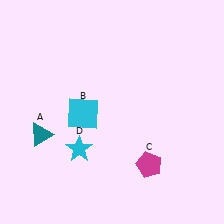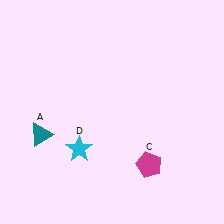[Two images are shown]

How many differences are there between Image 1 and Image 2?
There is 1 difference between the two images.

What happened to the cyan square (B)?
The cyan square (B) was removed in Image 2. It was in the bottom-left area of Image 1.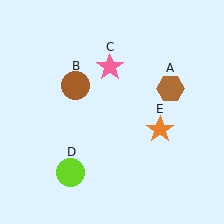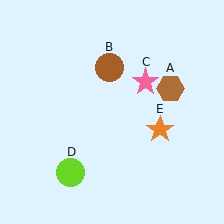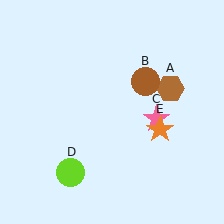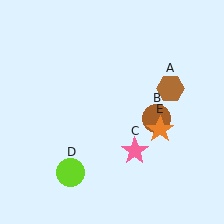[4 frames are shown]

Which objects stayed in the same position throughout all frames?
Brown hexagon (object A) and lime circle (object D) and orange star (object E) remained stationary.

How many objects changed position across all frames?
2 objects changed position: brown circle (object B), pink star (object C).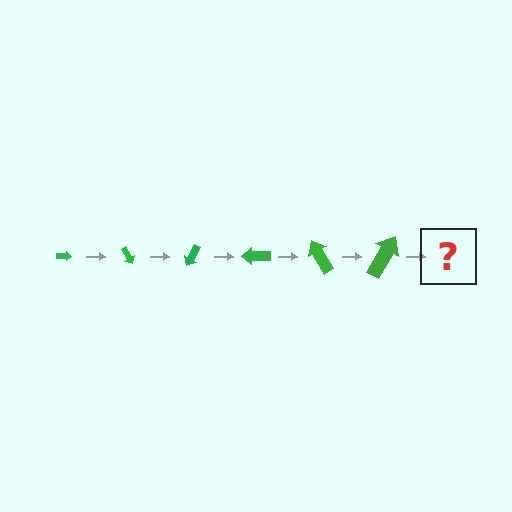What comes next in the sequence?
The next element should be an arrow, larger than the previous one and rotated 360 degrees from the start.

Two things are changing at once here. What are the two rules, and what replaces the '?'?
The two rules are that the arrow grows larger each step and it rotates 60 degrees each step. The '?' should be an arrow, larger than the previous one and rotated 360 degrees from the start.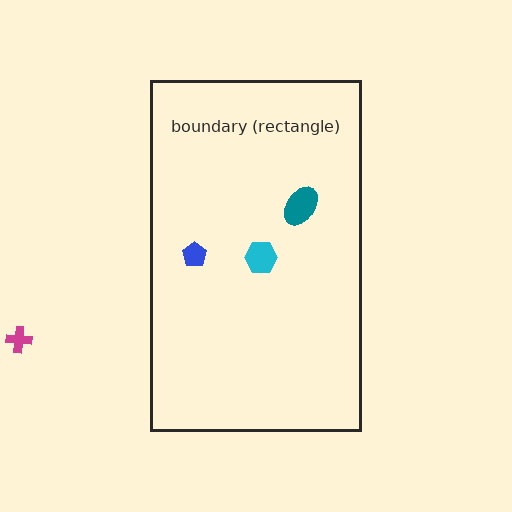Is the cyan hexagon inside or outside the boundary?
Inside.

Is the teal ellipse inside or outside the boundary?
Inside.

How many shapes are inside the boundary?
3 inside, 1 outside.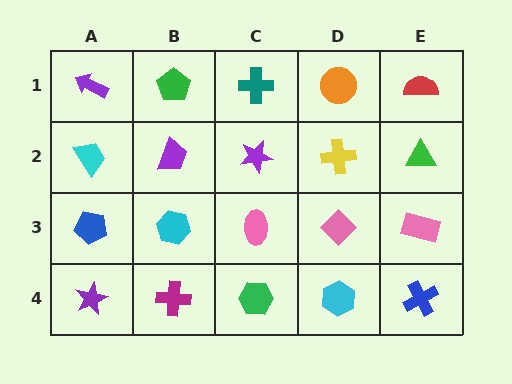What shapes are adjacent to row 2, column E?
A red semicircle (row 1, column E), a pink rectangle (row 3, column E), a yellow cross (row 2, column D).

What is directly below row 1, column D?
A yellow cross.